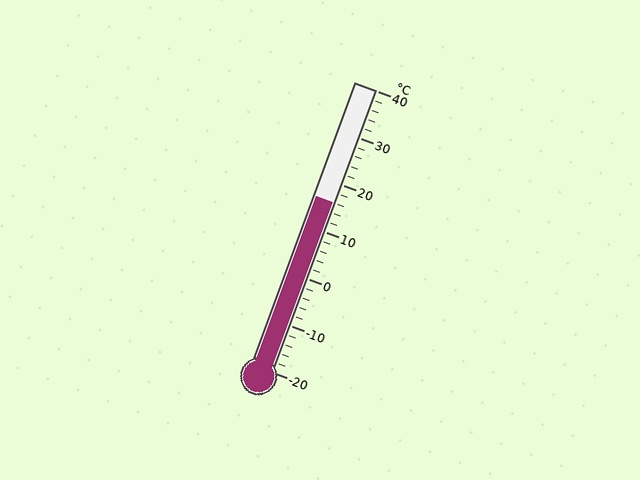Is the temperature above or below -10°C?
The temperature is above -10°C.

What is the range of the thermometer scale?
The thermometer scale ranges from -20°C to 40°C.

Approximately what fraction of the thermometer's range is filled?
The thermometer is filled to approximately 60% of its range.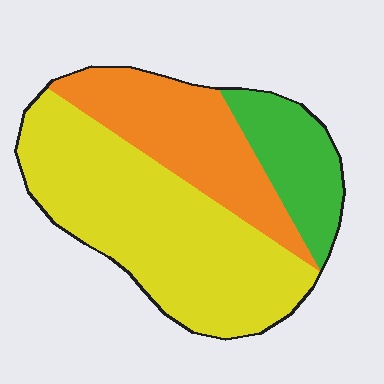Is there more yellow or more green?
Yellow.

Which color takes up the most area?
Yellow, at roughly 55%.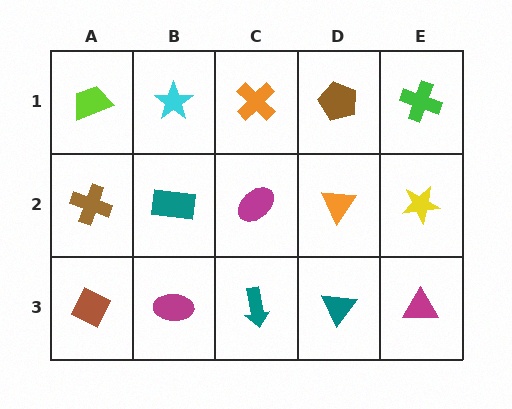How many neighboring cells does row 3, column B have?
3.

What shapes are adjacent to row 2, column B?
A cyan star (row 1, column B), a magenta ellipse (row 3, column B), a brown cross (row 2, column A), a magenta ellipse (row 2, column C).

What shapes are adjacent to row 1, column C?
A magenta ellipse (row 2, column C), a cyan star (row 1, column B), a brown pentagon (row 1, column D).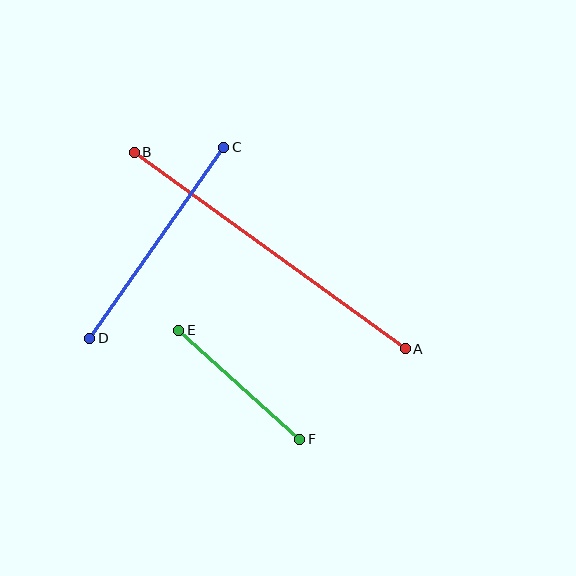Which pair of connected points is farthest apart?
Points A and B are farthest apart.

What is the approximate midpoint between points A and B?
The midpoint is at approximately (270, 251) pixels.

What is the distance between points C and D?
The distance is approximately 233 pixels.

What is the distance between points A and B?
The distance is approximately 335 pixels.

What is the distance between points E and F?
The distance is approximately 163 pixels.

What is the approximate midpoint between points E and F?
The midpoint is at approximately (239, 385) pixels.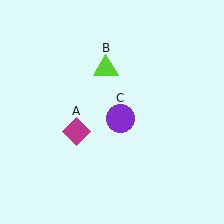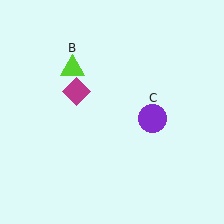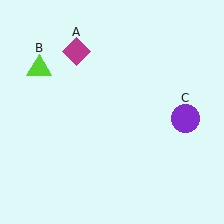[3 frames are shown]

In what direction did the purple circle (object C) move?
The purple circle (object C) moved right.